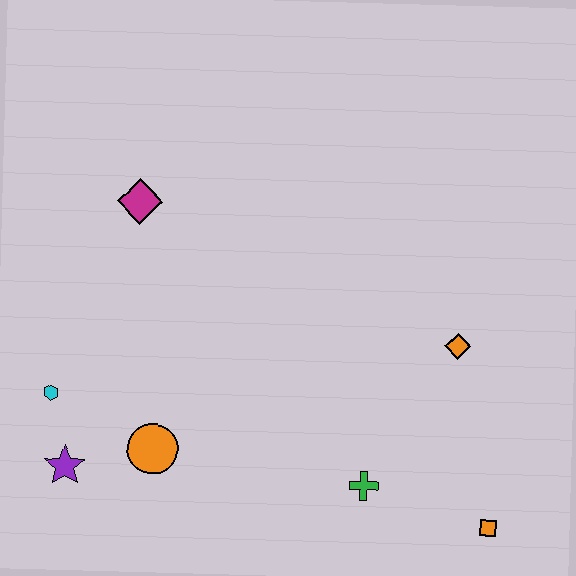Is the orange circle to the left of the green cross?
Yes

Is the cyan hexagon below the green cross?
No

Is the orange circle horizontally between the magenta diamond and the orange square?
Yes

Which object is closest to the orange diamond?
The green cross is closest to the orange diamond.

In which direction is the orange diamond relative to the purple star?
The orange diamond is to the right of the purple star.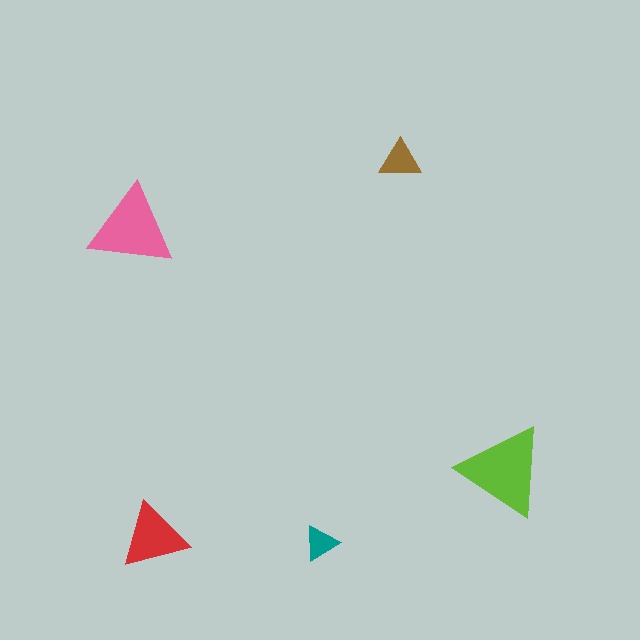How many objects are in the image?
There are 5 objects in the image.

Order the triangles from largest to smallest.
the lime one, the pink one, the red one, the brown one, the teal one.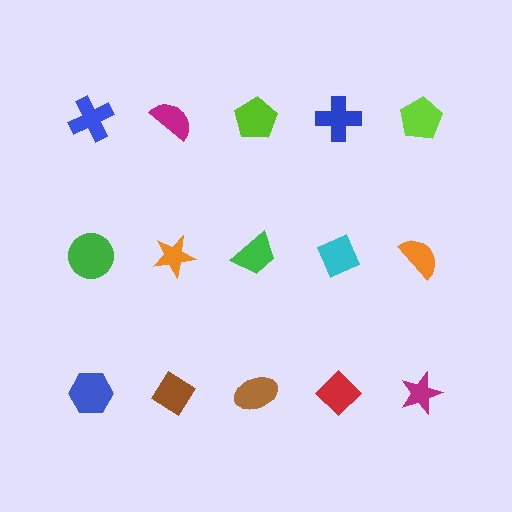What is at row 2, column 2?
An orange star.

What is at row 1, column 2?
A magenta semicircle.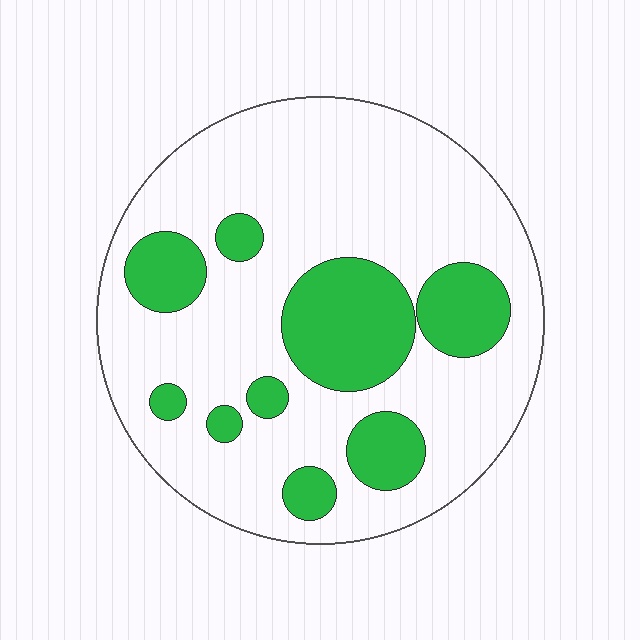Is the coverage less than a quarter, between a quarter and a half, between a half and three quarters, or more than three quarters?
Between a quarter and a half.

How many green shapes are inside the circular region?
9.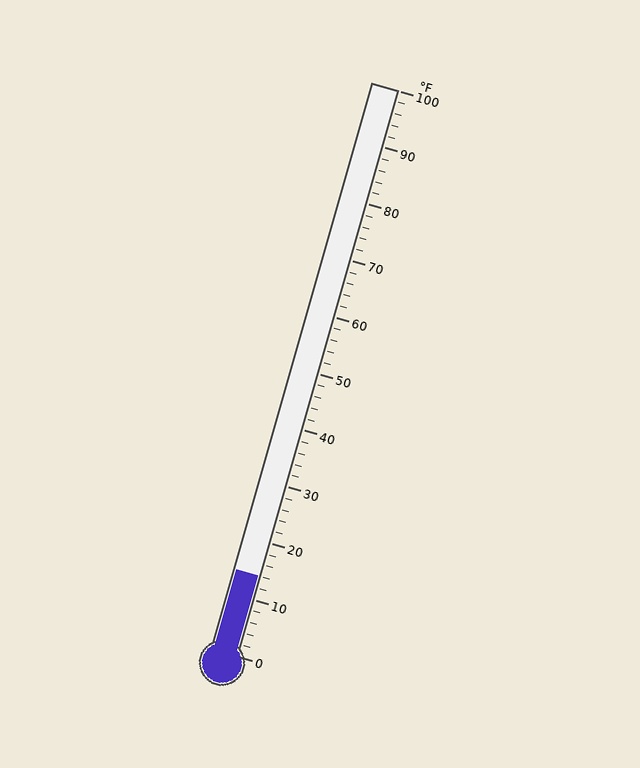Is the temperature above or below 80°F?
The temperature is below 80°F.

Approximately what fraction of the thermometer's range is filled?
The thermometer is filled to approximately 15% of its range.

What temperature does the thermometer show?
The thermometer shows approximately 14°F.